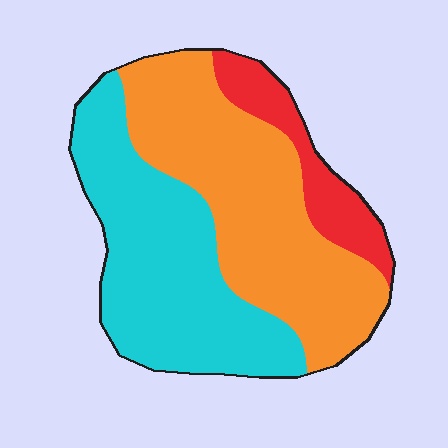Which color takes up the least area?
Red, at roughly 15%.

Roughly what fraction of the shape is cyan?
Cyan covers around 40% of the shape.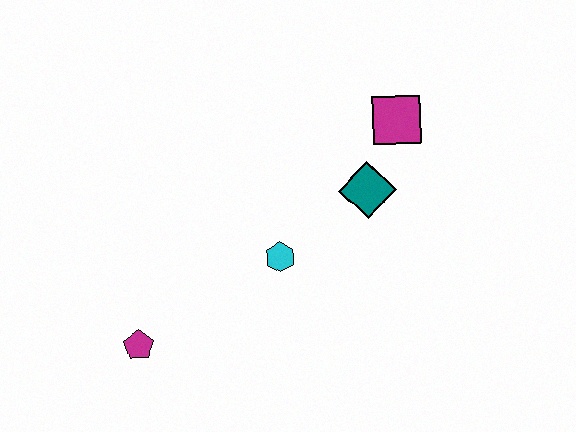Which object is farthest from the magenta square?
The magenta pentagon is farthest from the magenta square.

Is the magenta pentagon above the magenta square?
No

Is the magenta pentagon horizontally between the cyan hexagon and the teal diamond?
No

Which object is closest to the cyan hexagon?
The teal diamond is closest to the cyan hexagon.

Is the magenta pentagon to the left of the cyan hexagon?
Yes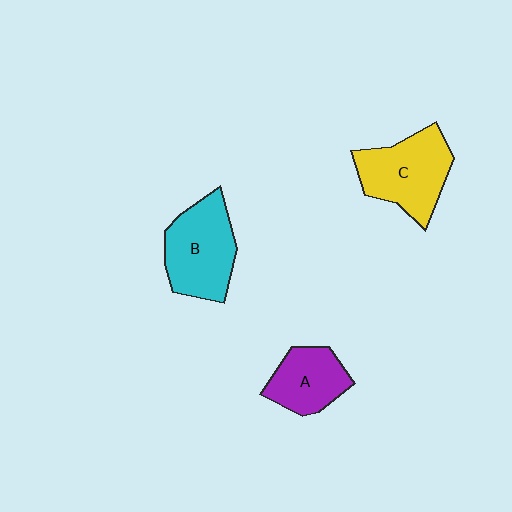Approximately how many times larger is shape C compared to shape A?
Approximately 1.4 times.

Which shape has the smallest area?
Shape A (purple).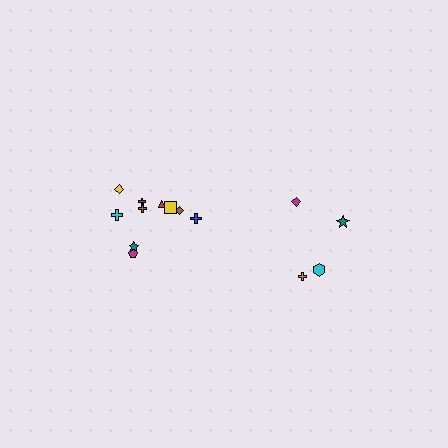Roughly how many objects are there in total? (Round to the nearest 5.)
Roughly 15 objects in total.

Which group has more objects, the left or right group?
The left group.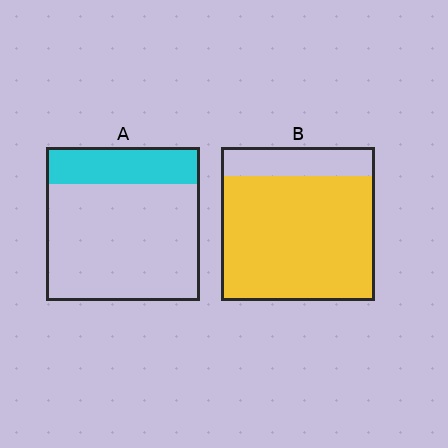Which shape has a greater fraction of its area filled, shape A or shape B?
Shape B.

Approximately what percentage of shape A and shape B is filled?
A is approximately 25% and B is approximately 80%.